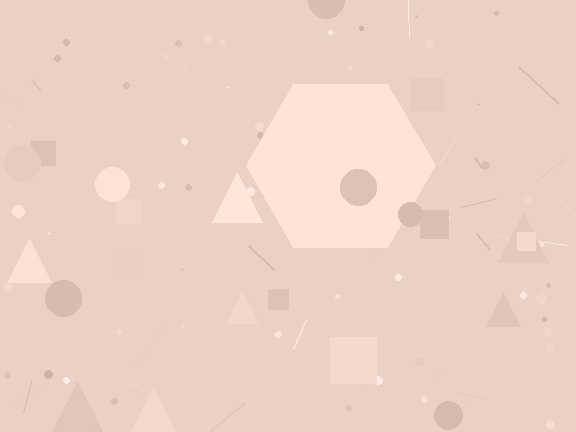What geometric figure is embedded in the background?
A hexagon is embedded in the background.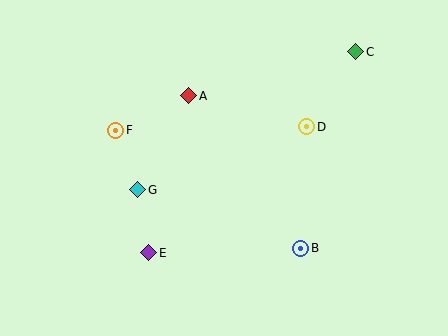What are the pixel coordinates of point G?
Point G is at (138, 190).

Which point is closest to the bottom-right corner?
Point B is closest to the bottom-right corner.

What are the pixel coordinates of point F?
Point F is at (116, 130).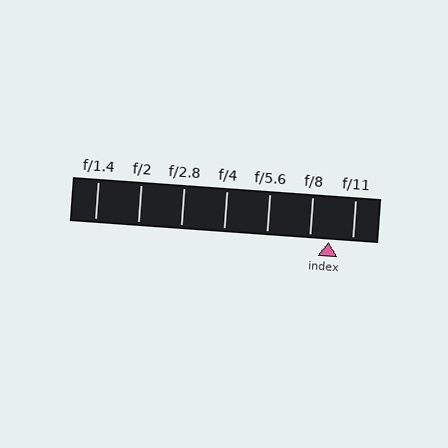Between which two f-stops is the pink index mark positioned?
The index mark is between f/8 and f/11.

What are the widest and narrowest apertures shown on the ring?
The widest aperture shown is f/1.4 and the narrowest is f/11.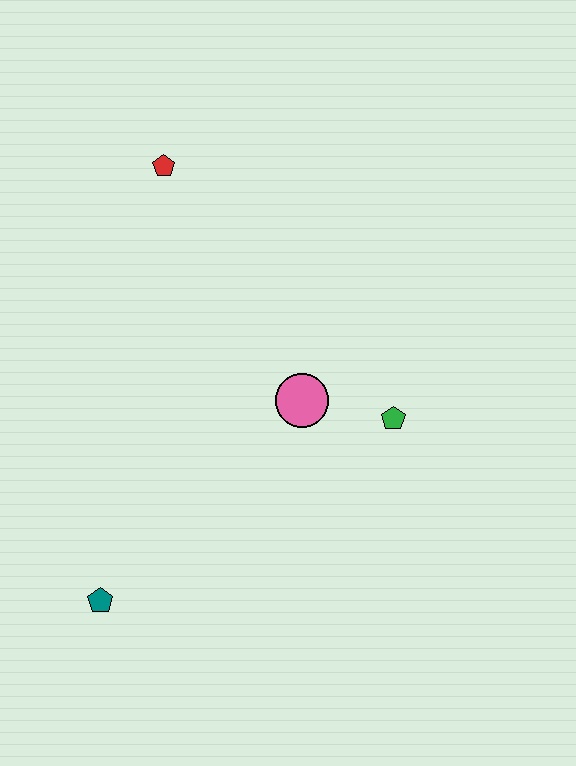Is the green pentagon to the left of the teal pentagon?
No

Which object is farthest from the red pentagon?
The teal pentagon is farthest from the red pentagon.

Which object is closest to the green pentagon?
The pink circle is closest to the green pentagon.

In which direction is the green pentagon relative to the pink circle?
The green pentagon is to the right of the pink circle.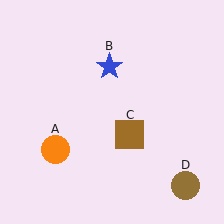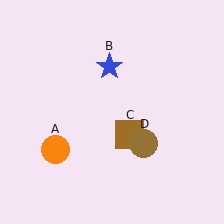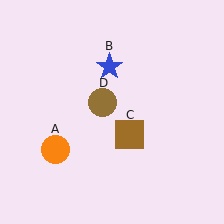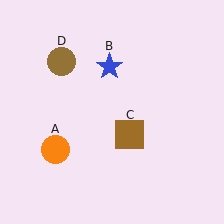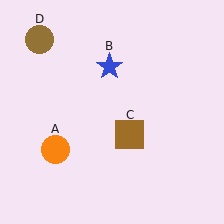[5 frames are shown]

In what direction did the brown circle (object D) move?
The brown circle (object D) moved up and to the left.